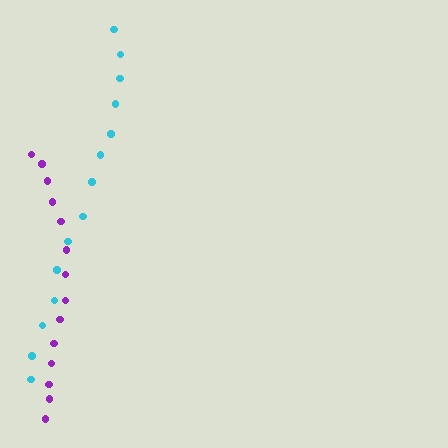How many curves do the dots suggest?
There are 2 distinct paths.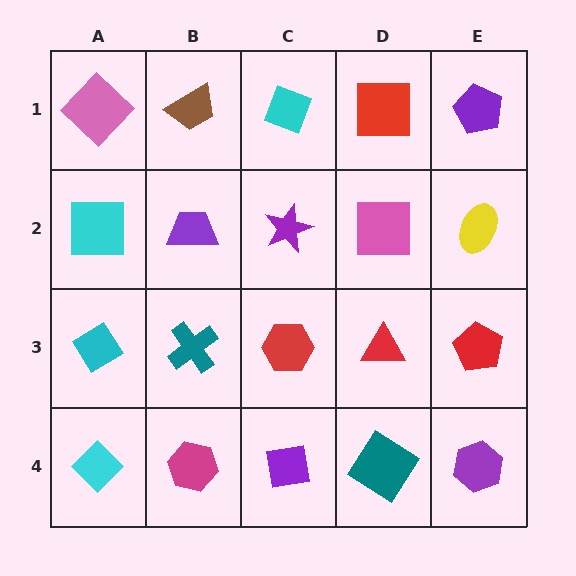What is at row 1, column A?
A pink diamond.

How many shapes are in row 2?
5 shapes.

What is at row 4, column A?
A cyan diamond.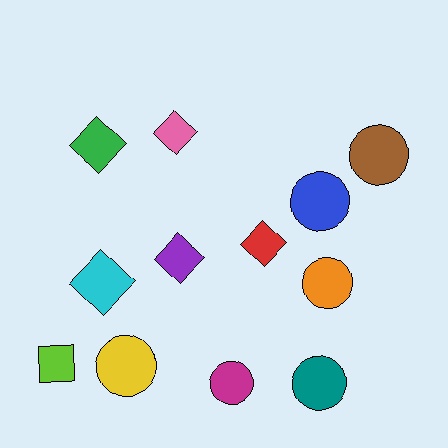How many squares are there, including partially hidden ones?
There is 1 square.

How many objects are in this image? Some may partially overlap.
There are 12 objects.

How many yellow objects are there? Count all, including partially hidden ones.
There is 1 yellow object.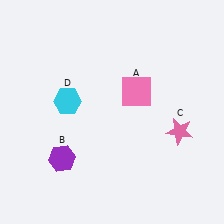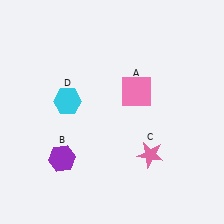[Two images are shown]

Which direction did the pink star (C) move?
The pink star (C) moved left.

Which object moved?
The pink star (C) moved left.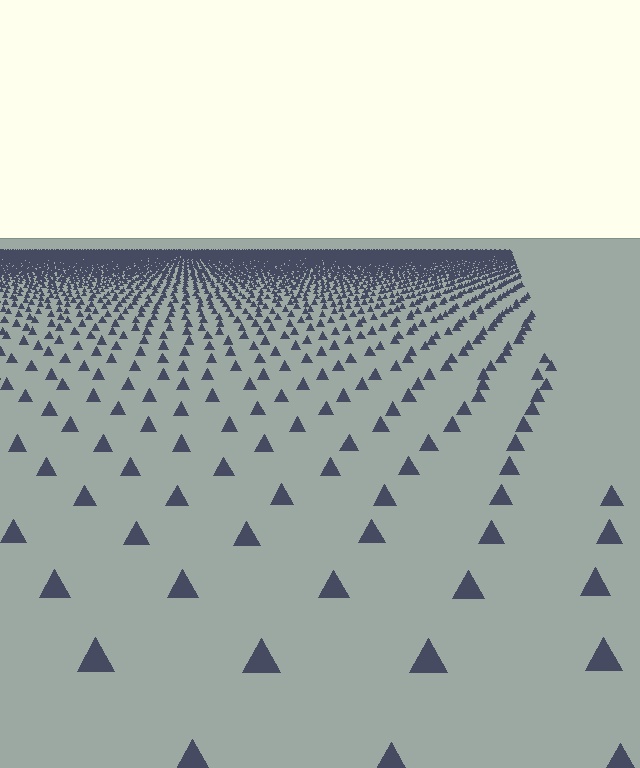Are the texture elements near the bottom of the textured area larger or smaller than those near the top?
Larger. Near the bottom, elements are closer to the viewer and appear at a bigger on-screen size.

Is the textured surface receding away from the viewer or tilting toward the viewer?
The surface is receding away from the viewer. Texture elements get smaller and denser toward the top.